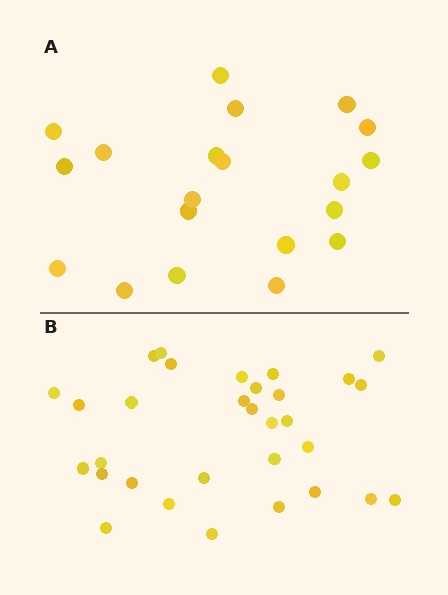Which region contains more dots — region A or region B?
Region B (the bottom region) has more dots.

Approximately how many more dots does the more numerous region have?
Region B has roughly 12 or so more dots than region A.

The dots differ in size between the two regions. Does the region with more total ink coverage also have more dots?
No. Region A has more total ink coverage because its dots are larger, but region B actually contains more individual dots. Total area can be misleading — the number of items is what matters here.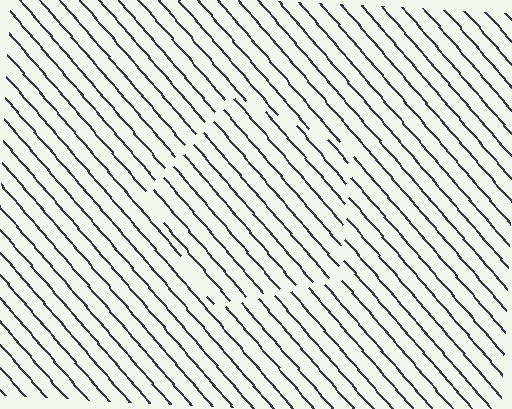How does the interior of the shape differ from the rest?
The interior of the shape contains the same grating, shifted by half a period — the contour is defined by the phase discontinuity where line-ends from the inner and outer gratings abut.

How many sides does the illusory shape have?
5 sides — the line-ends trace a pentagon.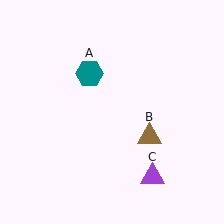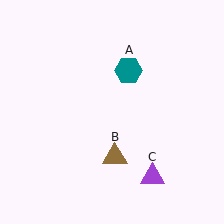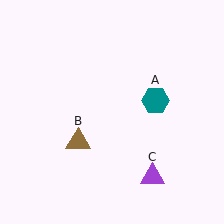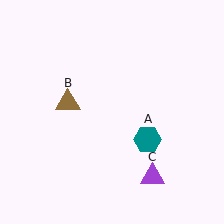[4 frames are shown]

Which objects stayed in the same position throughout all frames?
Purple triangle (object C) remained stationary.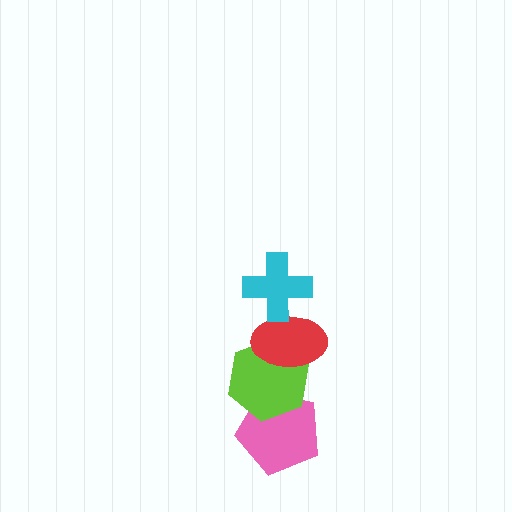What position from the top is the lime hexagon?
The lime hexagon is 3rd from the top.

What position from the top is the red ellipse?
The red ellipse is 2nd from the top.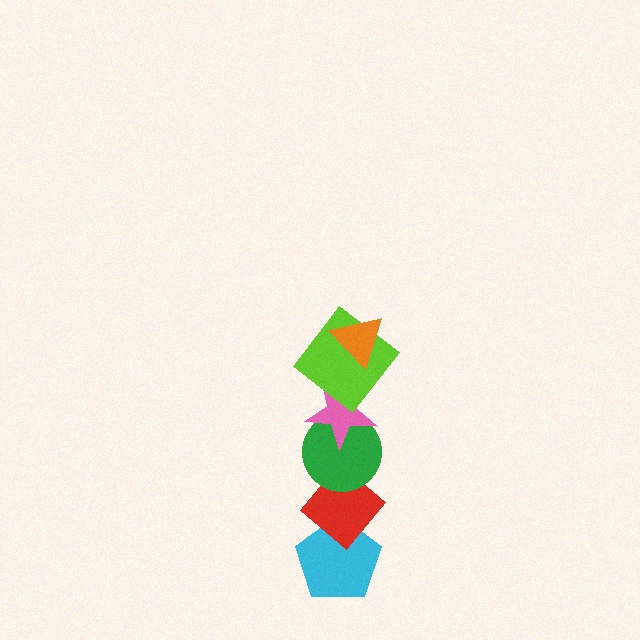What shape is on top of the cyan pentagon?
The red diamond is on top of the cyan pentagon.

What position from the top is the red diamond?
The red diamond is 5th from the top.